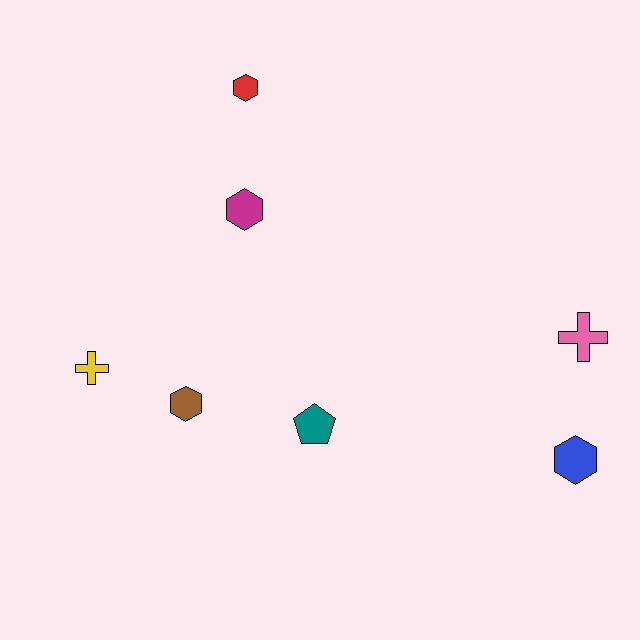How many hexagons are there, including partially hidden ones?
There are 4 hexagons.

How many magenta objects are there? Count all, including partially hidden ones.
There is 1 magenta object.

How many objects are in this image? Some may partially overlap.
There are 7 objects.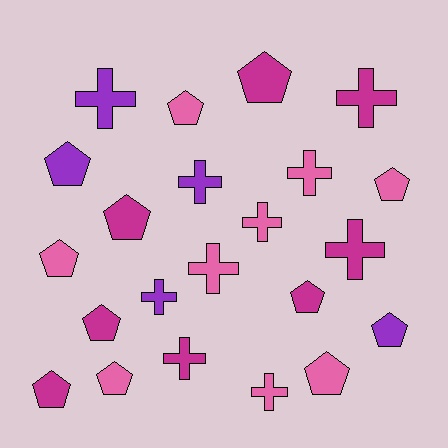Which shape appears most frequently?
Pentagon, with 12 objects.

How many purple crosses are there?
There are 3 purple crosses.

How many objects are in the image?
There are 22 objects.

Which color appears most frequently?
Pink, with 9 objects.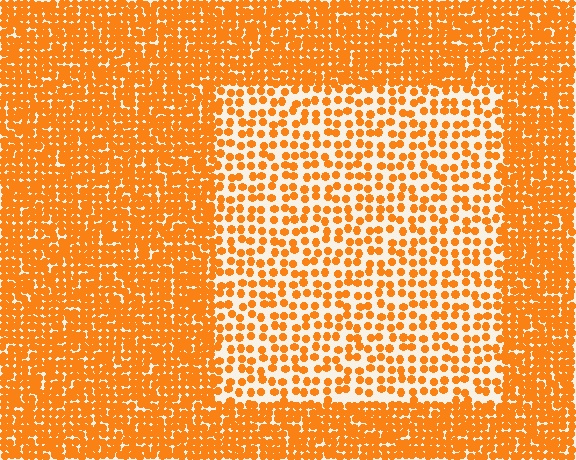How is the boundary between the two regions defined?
The boundary is defined by a change in element density (approximately 2.2x ratio). All elements are the same color, size, and shape.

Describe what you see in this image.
The image contains small orange elements arranged at two different densities. A rectangle-shaped region is visible where the elements are less densely packed than the surrounding area.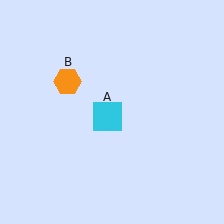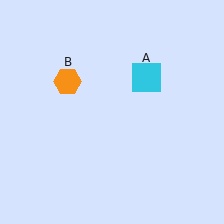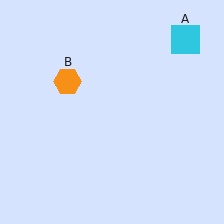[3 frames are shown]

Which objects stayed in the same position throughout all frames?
Orange hexagon (object B) remained stationary.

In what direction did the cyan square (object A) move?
The cyan square (object A) moved up and to the right.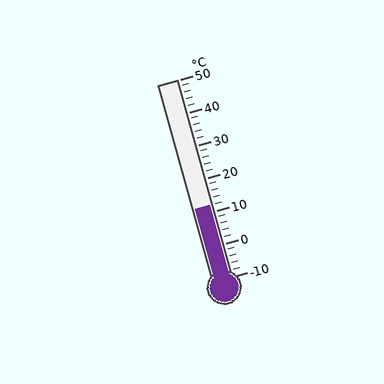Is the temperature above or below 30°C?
The temperature is below 30°C.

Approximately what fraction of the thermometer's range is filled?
The thermometer is filled to approximately 35% of its range.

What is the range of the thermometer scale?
The thermometer scale ranges from -10°C to 50°C.